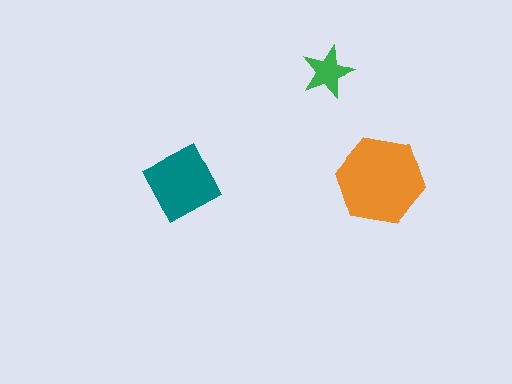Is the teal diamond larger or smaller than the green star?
Larger.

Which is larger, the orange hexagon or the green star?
The orange hexagon.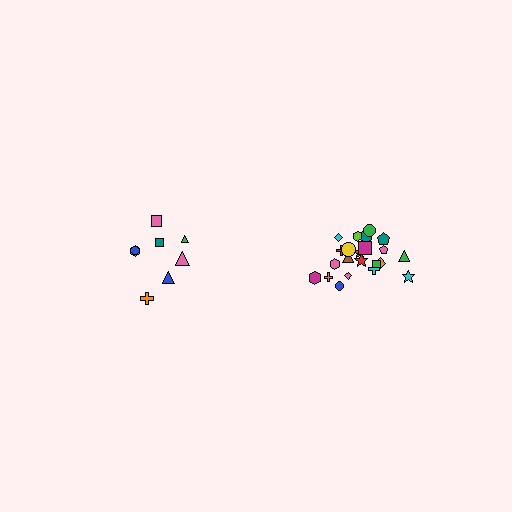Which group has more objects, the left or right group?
The right group.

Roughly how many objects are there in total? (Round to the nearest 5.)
Roughly 30 objects in total.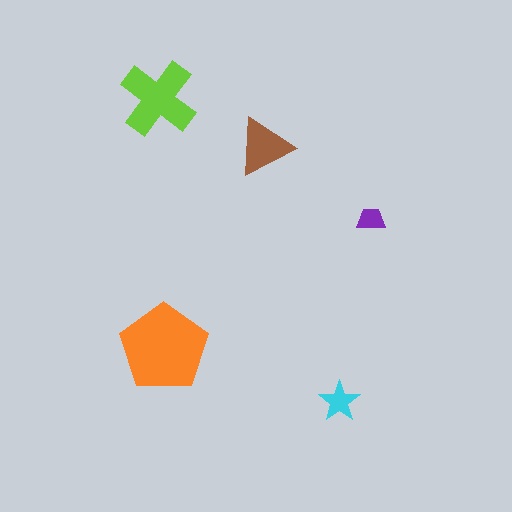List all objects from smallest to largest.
The purple trapezoid, the cyan star, the brown triangle, the lime cross, the orange pentagon.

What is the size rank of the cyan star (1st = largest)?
4th.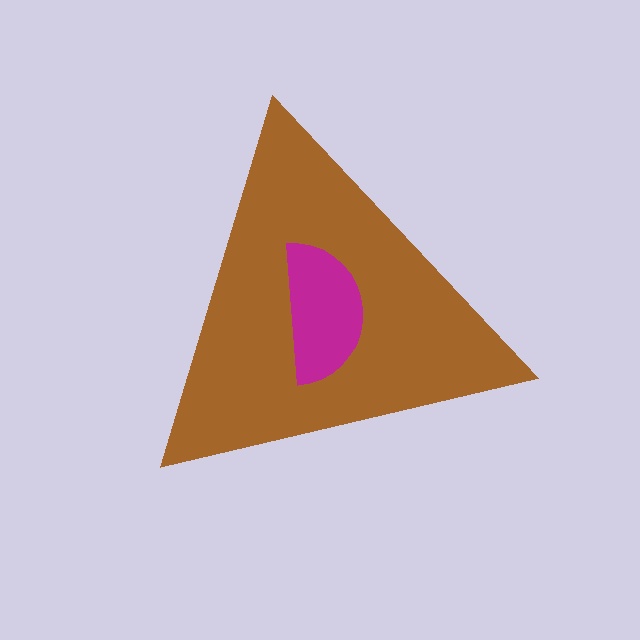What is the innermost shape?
The magenta semicircle.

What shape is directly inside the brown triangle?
The magenta semicircle.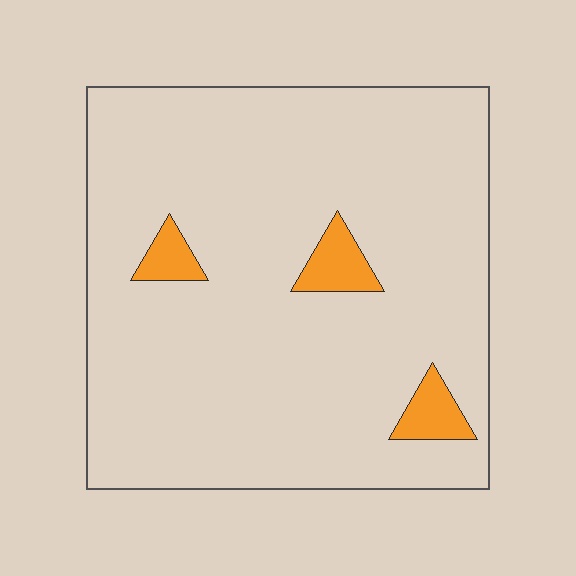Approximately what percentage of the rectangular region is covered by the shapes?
Approximately 5%.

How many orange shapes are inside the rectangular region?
3.